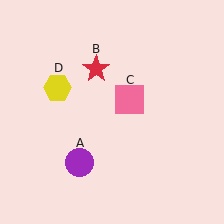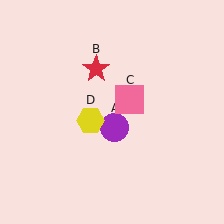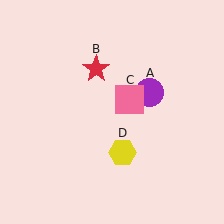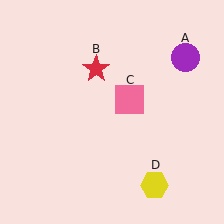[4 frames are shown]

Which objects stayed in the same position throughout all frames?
Red star (object B) and pink square (object C) remained stationary.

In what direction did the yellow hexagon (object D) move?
The yellow hexagon (object D) moved down and to the right.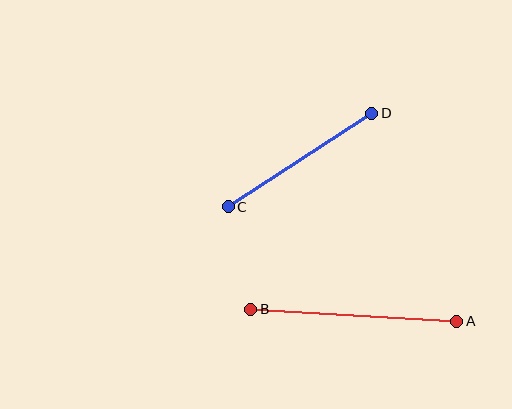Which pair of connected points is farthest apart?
Points A and B are farthest apart.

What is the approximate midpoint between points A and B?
The midpoint is at approximately (354, 315) pixels.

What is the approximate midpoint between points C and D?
The midpoint is at approximately (300, 160) pixels.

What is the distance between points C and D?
The distance is approximately 171 pixels.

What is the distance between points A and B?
The distance is approximately 206 pixels.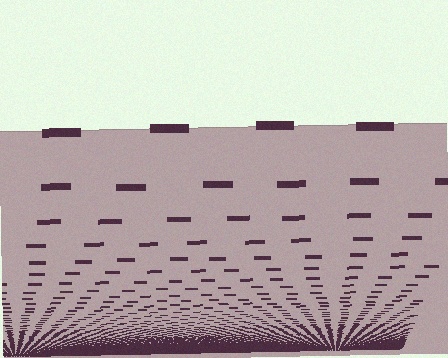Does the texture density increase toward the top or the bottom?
Density increases toward the bottom.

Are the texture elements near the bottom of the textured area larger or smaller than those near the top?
Smaller. The gradient is inverted — elements near the bottom are smaller and denser.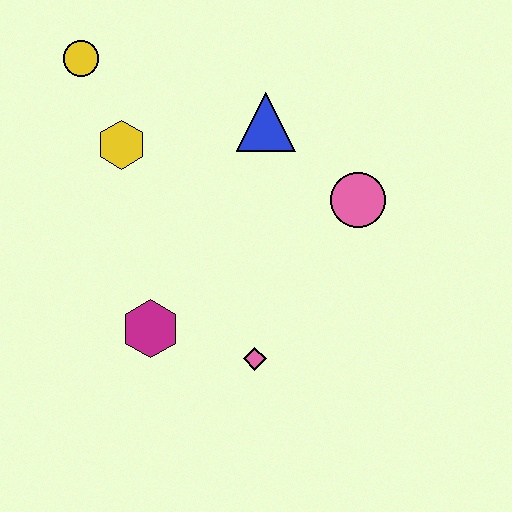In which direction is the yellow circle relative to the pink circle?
The yellow circle is to the left of the pink circle.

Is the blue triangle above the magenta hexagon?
Yes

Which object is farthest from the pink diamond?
The yellow circle is farthest from the pink diamond.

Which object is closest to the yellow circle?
The yellow hexagon is closest to the yellow circle.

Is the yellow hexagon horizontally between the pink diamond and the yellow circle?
Yes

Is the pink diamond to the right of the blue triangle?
No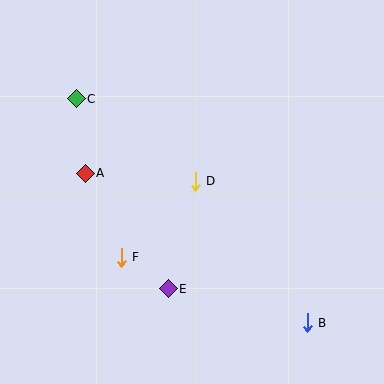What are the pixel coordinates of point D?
Point D is at (195, 181).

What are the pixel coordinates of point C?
Point C is at (76, 99).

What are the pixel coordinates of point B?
Point B is at (307, 323).